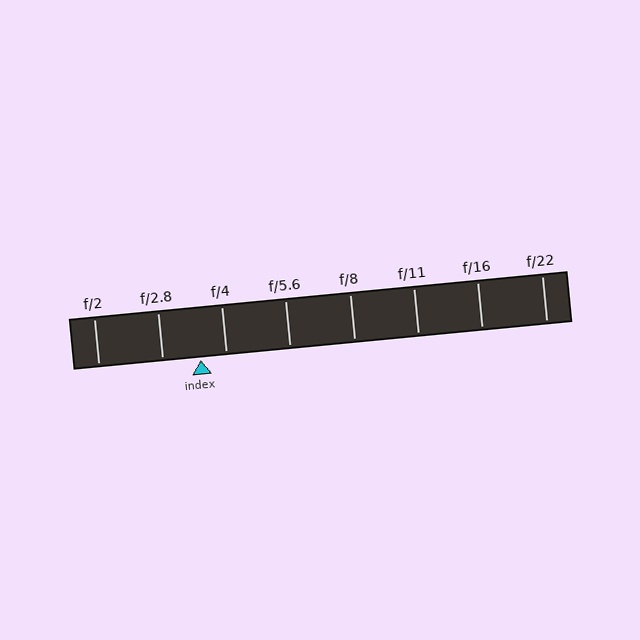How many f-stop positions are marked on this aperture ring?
There are 8 f-stop positions marked.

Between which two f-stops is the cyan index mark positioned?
The index mark is between f/2.8 and f/4.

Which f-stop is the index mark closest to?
The index mark is closest to f/4.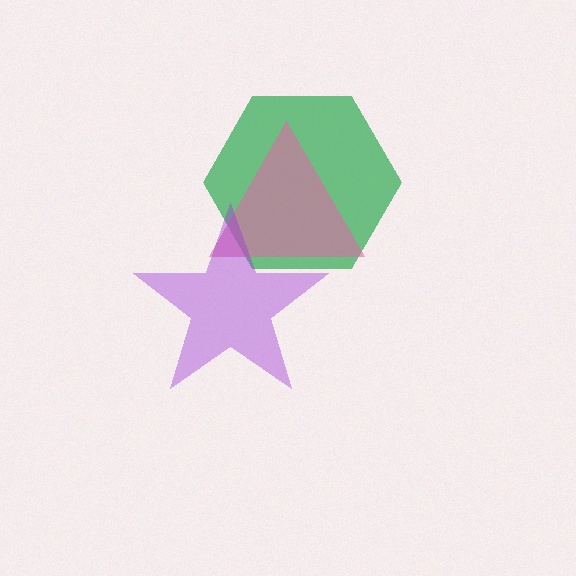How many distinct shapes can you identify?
There are 3 distinct shapes: a green hexagon, a pink triangle, a purple star.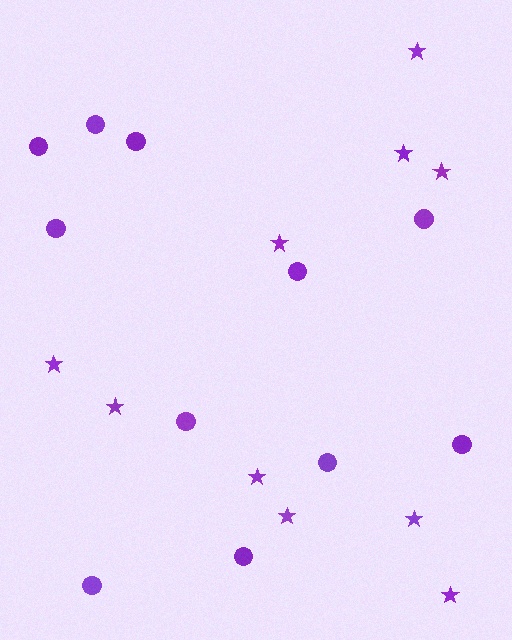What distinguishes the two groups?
There are 2 groups: one group of stars (10) and one group of circles (11).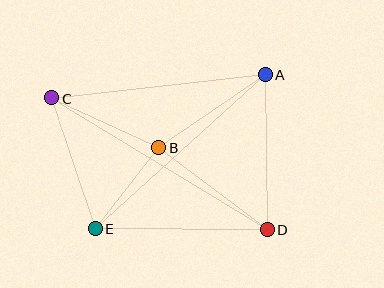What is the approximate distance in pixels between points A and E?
The distance between A and E is approximately 230 pixels.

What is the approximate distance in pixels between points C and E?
The distance between C and E is approximately 137 pixels.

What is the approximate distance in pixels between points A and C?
The distance between A and C is approximately 215 pixels.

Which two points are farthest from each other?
Points C and D are farthest from each other.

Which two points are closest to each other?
Points B and E are closest to each other.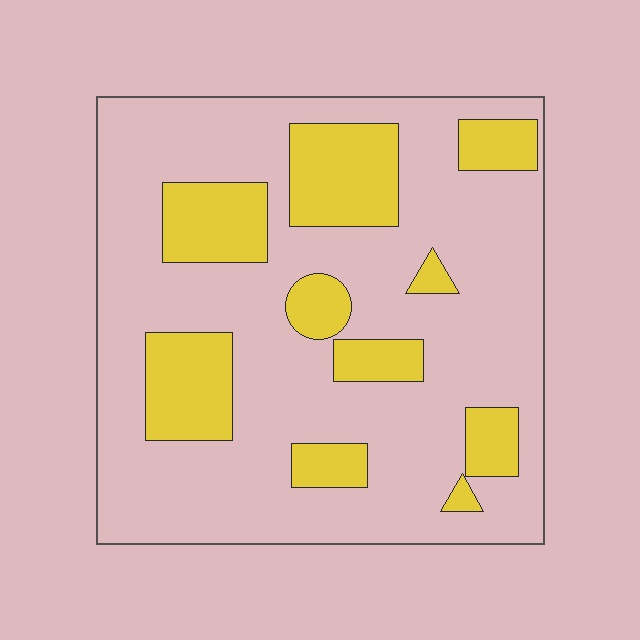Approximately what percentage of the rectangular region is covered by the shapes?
Approximately 25%.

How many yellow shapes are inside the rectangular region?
10.